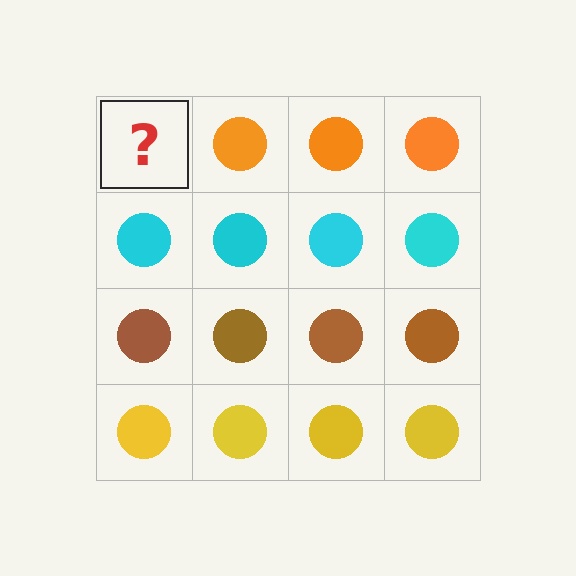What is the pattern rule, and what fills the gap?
The rule is that each row has a consistent color. The gap should be filled with an orange circle.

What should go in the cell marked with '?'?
The missing cell should contain an orange circle.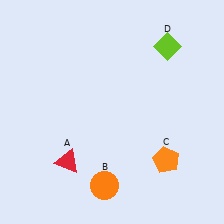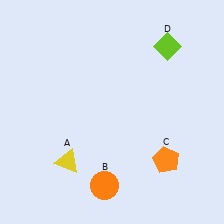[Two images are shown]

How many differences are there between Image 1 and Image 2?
There is 1 difference between the two images.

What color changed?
The triangle (A) changed from red in Image 1 to yellow in Image 2.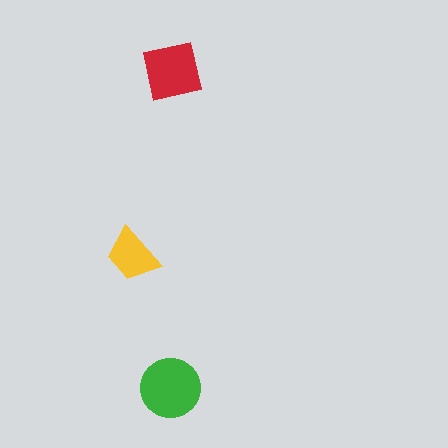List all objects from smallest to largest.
The yellow trapezoid, the red square, the green circle.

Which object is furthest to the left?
The yellow trapezoid is leftmost.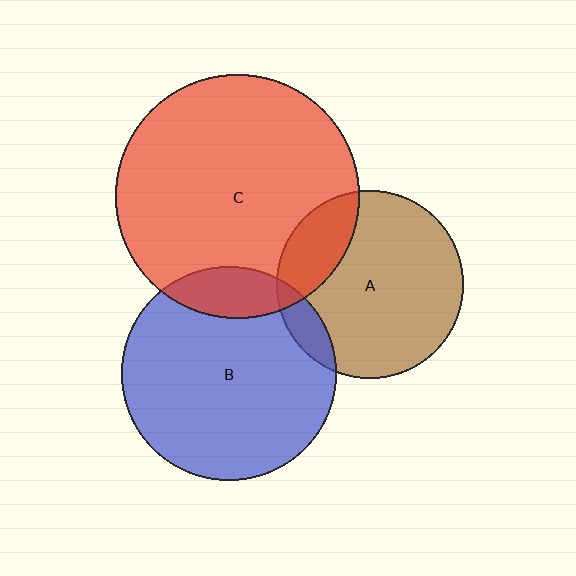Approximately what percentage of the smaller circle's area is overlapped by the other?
Approximately 10%.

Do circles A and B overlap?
Yes.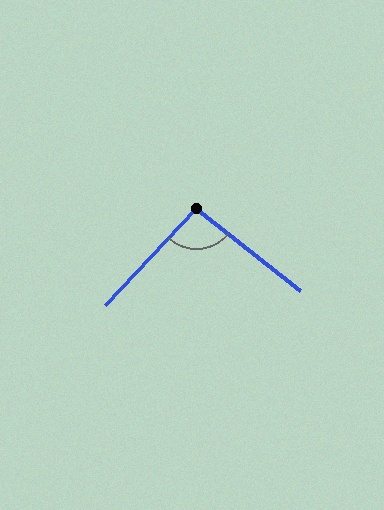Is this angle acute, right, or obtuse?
It is approximately a right angle.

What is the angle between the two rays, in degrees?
Approximately 95 degrees.